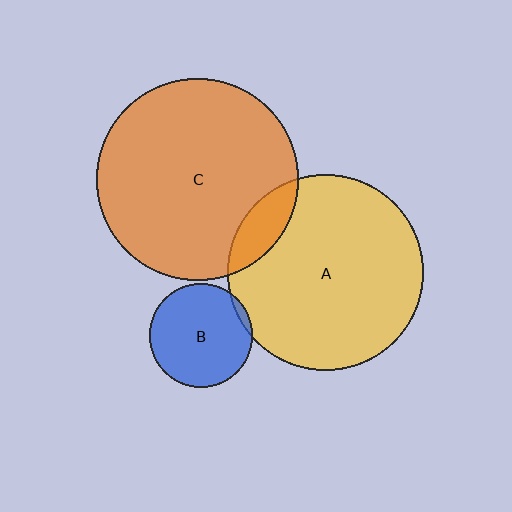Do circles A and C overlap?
Yes.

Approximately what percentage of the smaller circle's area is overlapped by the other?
Approximately 10%.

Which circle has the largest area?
Circle C (orange).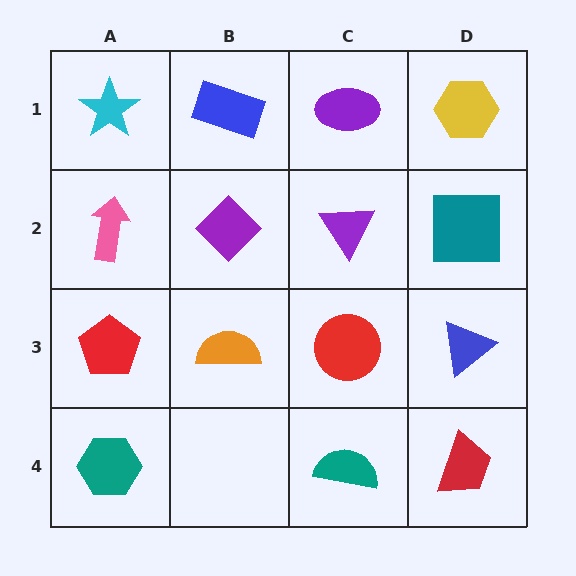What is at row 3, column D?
A blue triangle.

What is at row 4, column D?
A red trapezoid.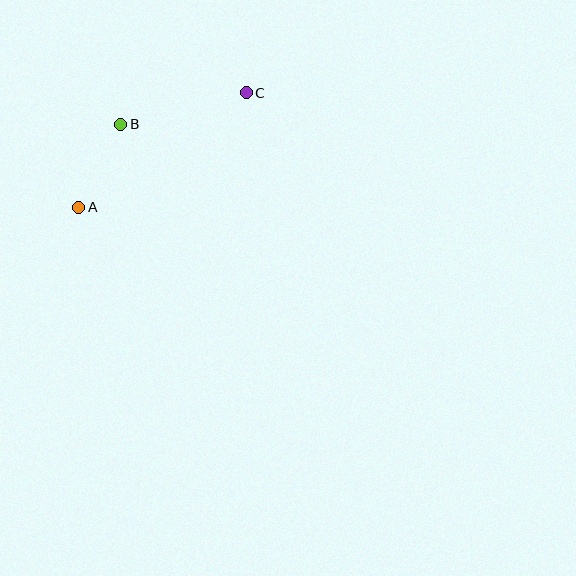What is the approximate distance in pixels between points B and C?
The distance between B and C is approximately 130 pixels.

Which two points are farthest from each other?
Points A and C are farthest from each other.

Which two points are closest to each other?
Points A and B are closest to each other.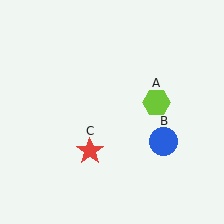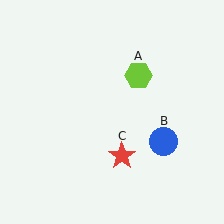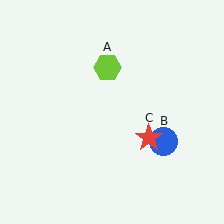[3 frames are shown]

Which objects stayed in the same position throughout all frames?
Blue circle (object B) remained stationary.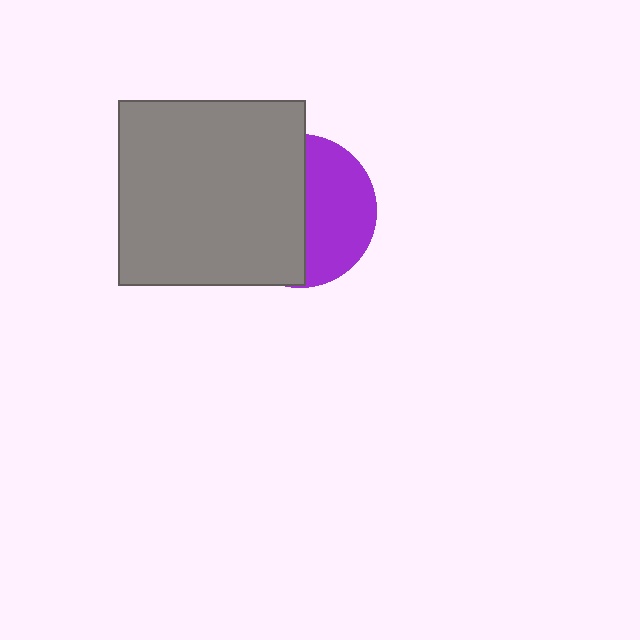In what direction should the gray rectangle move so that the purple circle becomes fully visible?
The gray rectangle should move left. That is the shortest direction to clear the overlap and leave the purple circle fully visible.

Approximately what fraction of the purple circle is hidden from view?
Roughly 54% of the purple circle is hidden behind the gray rectangle.